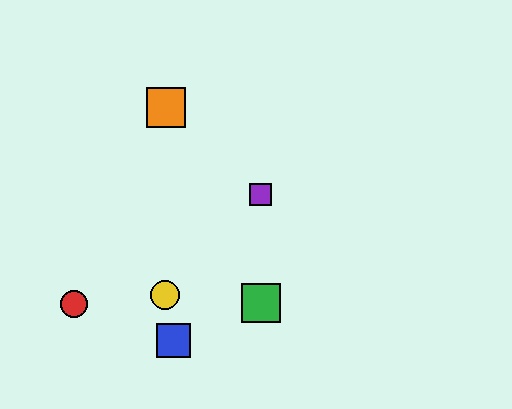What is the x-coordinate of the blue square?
The blue square is at x≈173.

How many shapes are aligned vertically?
2 shapes (the green square, the purple square) are aligned vertically.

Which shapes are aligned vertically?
The green square, the purple square are aligned vertically.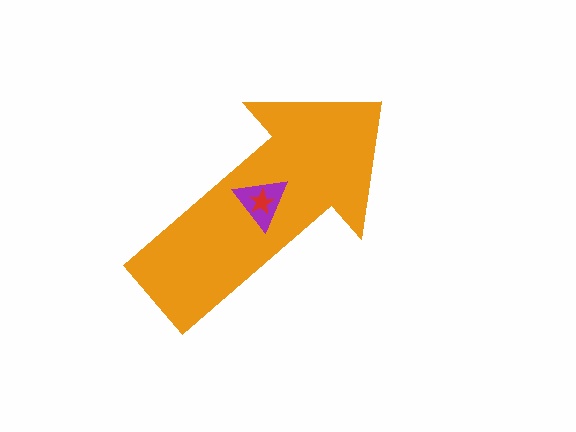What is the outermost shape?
The orange arrow.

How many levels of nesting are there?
3.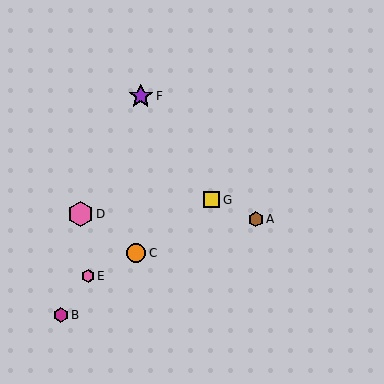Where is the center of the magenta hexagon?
The center of the magenta hexagon is at (61, 315).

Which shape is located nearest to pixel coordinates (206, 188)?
The yellow square (labeled G) at (212, 200) is nearest to that location.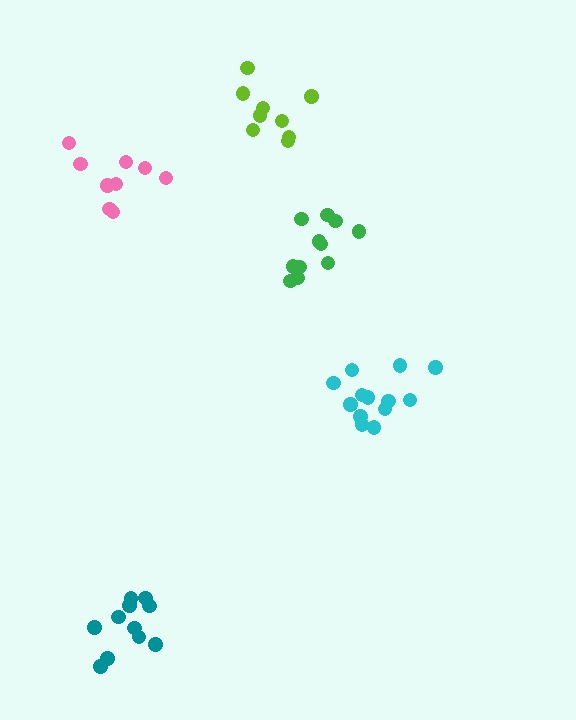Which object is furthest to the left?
The pink cluster is leftmost.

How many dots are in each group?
Group 1: 9 dots, Group 2: 13 dots, Group 3: 11 dots, Group 4: 9 dots, Group 5: 11 dots (53 total).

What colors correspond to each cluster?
The clusters are colored: lime, cyan, green, pink, teal.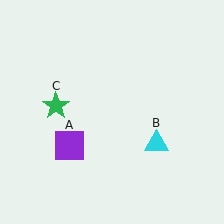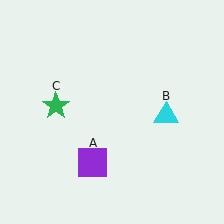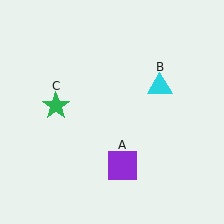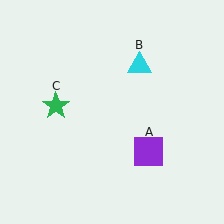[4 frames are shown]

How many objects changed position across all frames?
2 objects changed position: purple square (object A), cyan triangle (object B).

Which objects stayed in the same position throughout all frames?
Green star (object C) remained stationary.